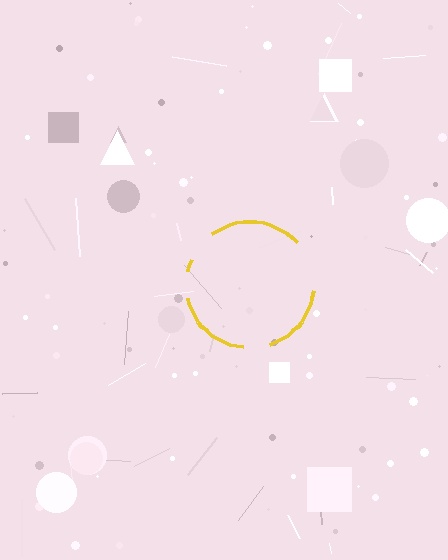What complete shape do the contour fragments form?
The contour fragments form a circle.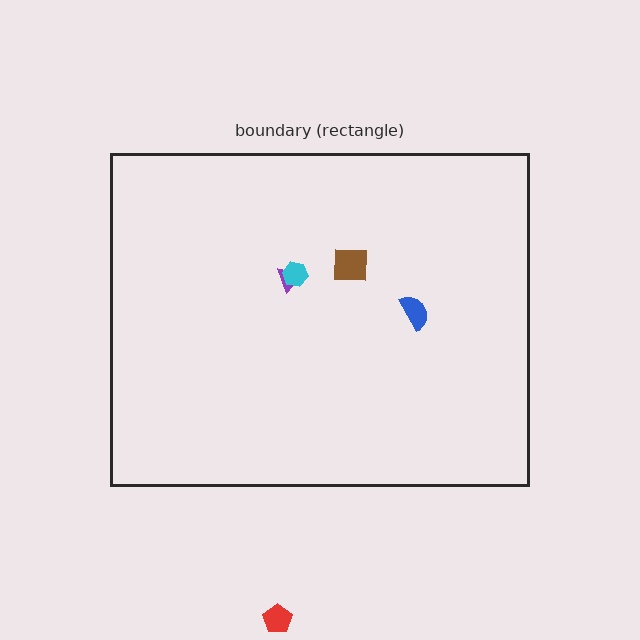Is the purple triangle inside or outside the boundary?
Inside.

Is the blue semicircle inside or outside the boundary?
Inside.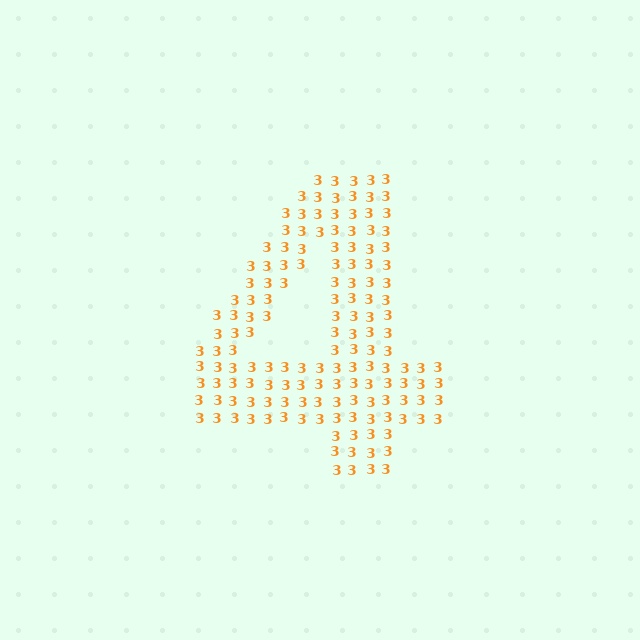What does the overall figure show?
The overall figure shows the digit 4.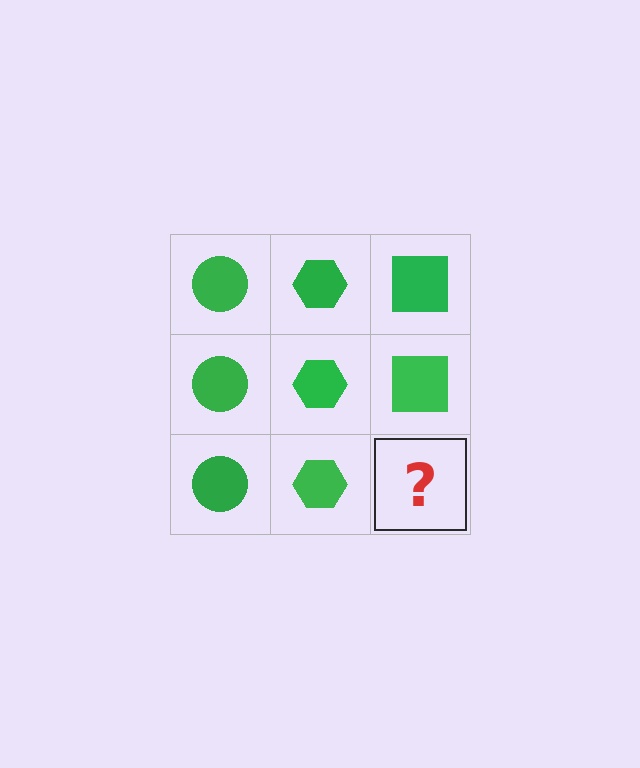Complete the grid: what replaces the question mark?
The question mark should be replaced with a green square.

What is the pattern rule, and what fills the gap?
The rule is that each column has a consistent shape. The gap should be filled with a green square.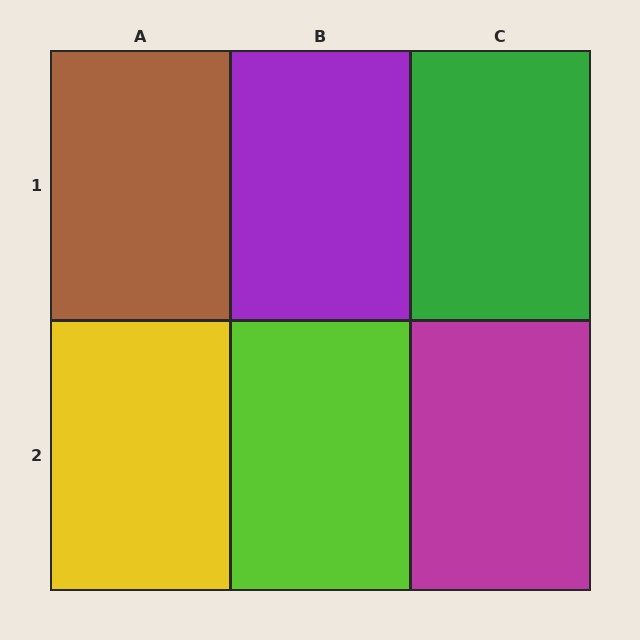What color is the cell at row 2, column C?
Magenta.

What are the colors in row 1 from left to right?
Brown, purple, green.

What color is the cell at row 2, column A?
Yellow.